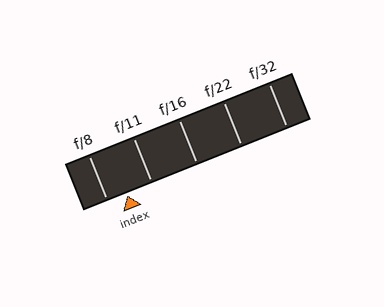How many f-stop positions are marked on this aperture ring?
There are 5 f-stop positions marked.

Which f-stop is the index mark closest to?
The index mark is closest to f/8.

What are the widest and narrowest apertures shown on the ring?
The widest aperture shown is f/8 and the narrowest is f/32.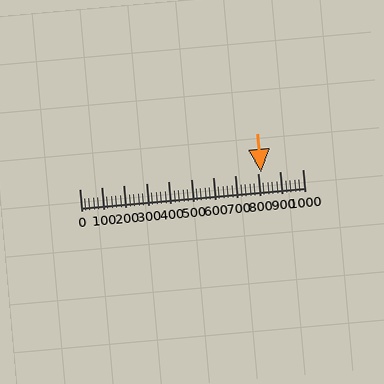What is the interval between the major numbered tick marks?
The major tick marks are spaced 100 units apart.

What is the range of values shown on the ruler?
The ruler shows values from 0 to 1000.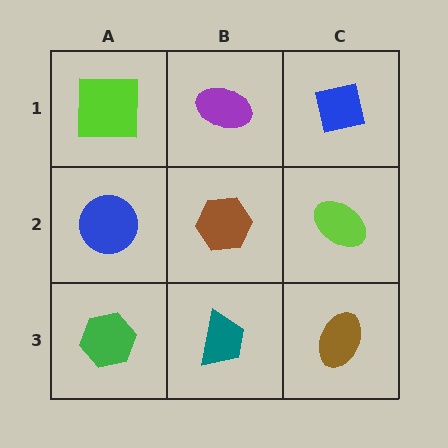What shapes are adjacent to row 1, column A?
A blue circle (row 2, column A), a purple ellipse (row 1, column B).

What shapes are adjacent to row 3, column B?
A brown hexagon (row 2, column B), a green hexagon (row 3, column A), a brown ellipse (row 3, column C).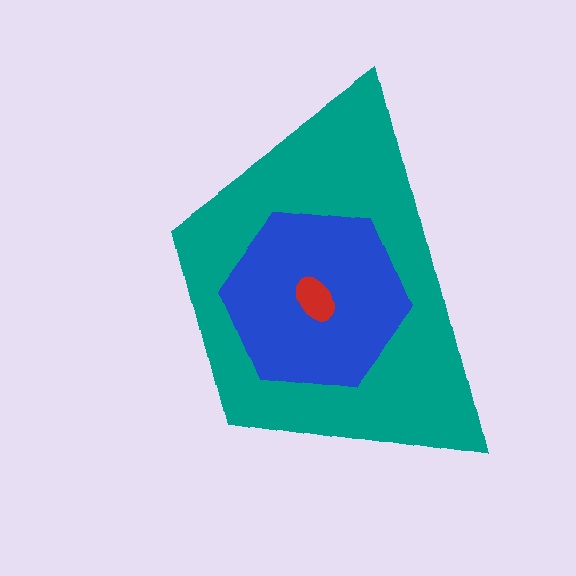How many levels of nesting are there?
3.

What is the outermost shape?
The teal trapezoid.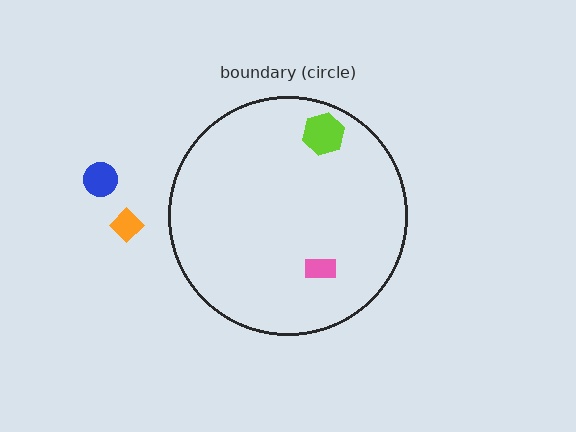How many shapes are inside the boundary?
2 inside, 2 outside.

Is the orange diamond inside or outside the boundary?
Outside.